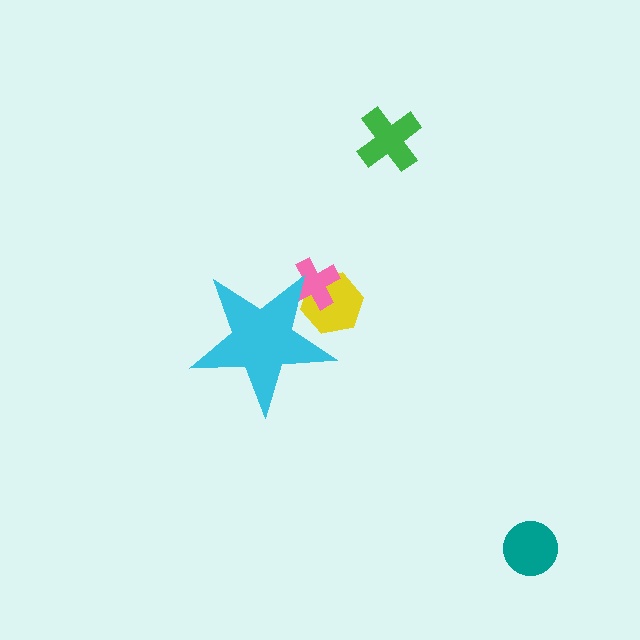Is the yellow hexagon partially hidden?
Yes, the yellow hexagon is partially hidden behind the cyan star.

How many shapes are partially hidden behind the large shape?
2 shapes are partially hidden.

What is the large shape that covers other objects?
A cyan star.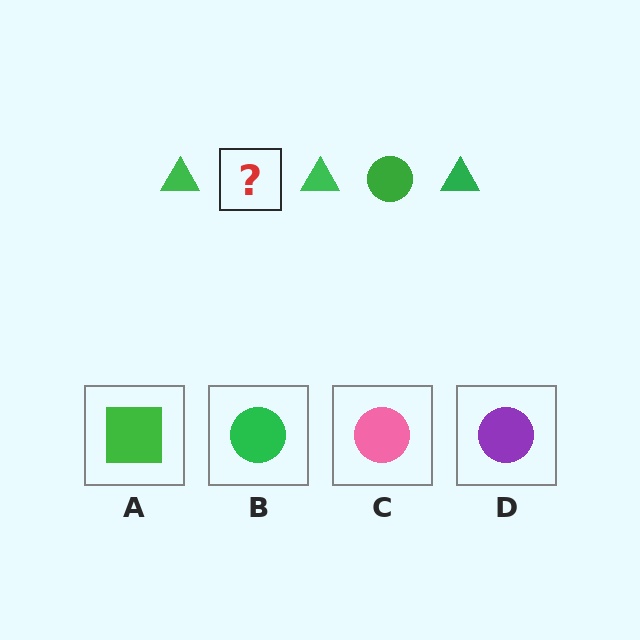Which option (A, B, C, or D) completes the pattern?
B.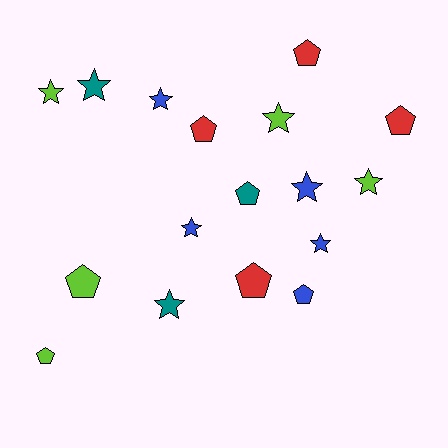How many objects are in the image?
There are 17 objects.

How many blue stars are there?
There are 4 blue stars.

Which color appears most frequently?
Lime, with 5 objects.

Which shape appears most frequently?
Star, with 9 objects.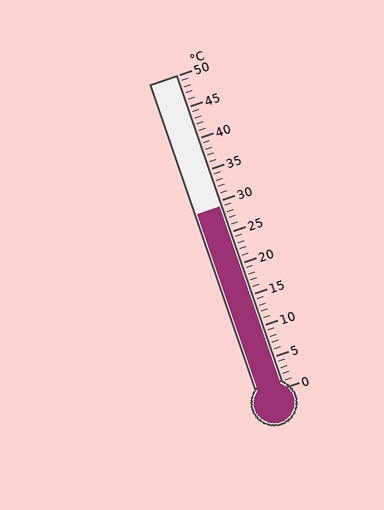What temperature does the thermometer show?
The thermometer shows approximately 29°C.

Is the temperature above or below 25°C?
The temperature is above 25°C.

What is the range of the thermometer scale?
The thermometer scale ranges from 0°C to 50°C.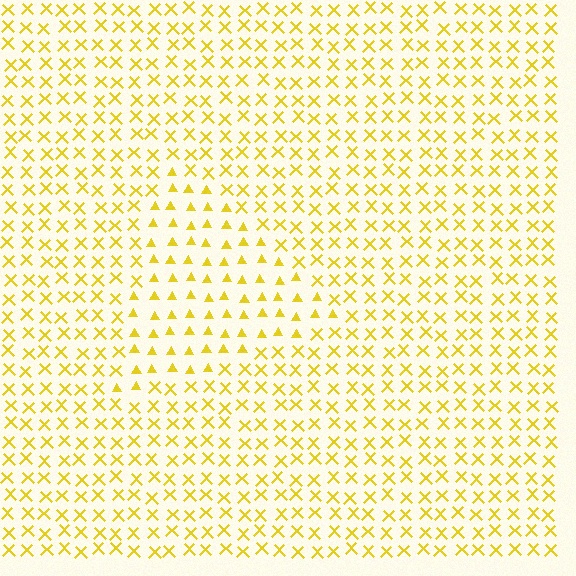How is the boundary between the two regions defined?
The boundary is defined by a change in element shape: triangles inside vs. X marks outside. All elements share the same color and spacing.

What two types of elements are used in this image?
The image uses triangles inside the triangle region and X marks outside it.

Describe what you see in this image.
The image is filled with small yellow elements arranged in a uniform grid. A triangle-shaped region contains triangles, while the surrounding area contains X marks. The boundary is defined purely by the change in element shape.